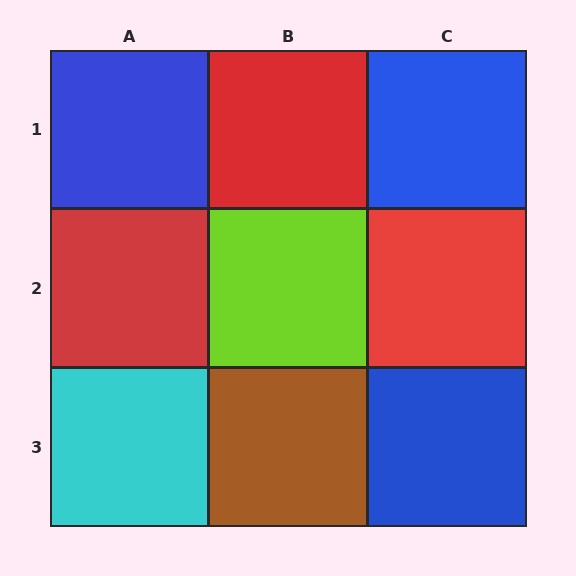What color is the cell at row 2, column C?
Red.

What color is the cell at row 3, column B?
Brown.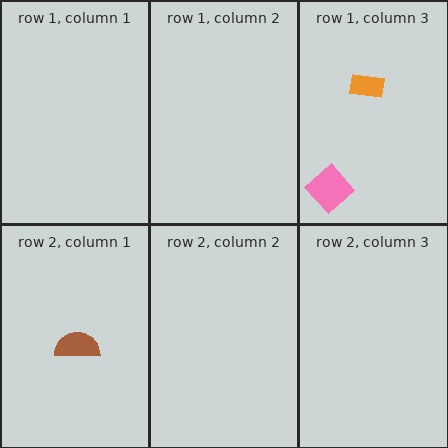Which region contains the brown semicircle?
The row 2, column 1 region.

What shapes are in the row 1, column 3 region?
The orange rectangle, the pink diamond.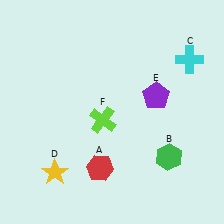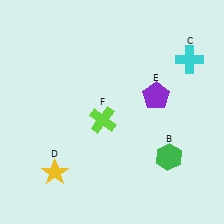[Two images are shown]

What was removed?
The red hexagon (A) was removed in Image 2.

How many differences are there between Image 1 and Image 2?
There is 1 difference between the two images.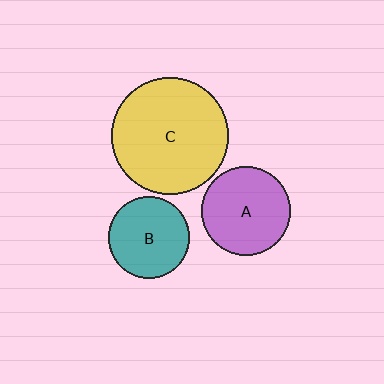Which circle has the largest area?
Circle C (yellow).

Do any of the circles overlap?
No, none of the circles overlap.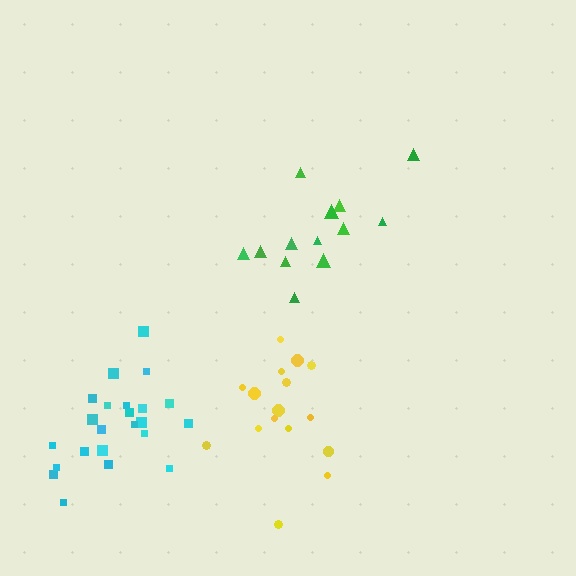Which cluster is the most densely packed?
Cyan.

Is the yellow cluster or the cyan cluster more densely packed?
Cyan.